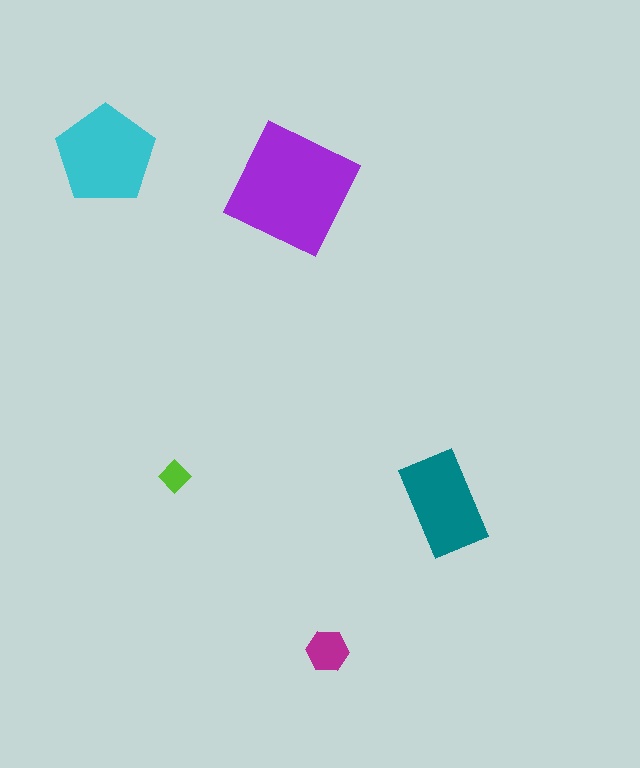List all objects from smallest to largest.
The lime diamond, the magenta hexagon, the teal rectangle, the cyan pentagon, the purple square.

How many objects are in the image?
There are 5 objects in the image.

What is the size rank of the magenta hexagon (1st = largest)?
4th.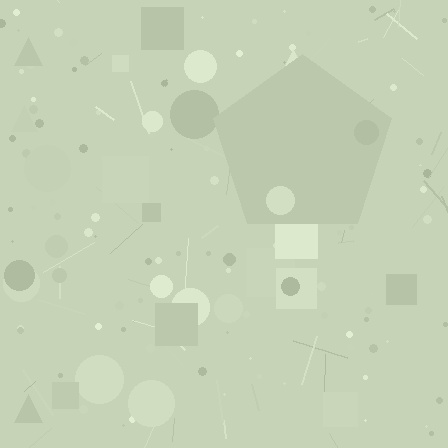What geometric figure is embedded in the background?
A pentagon is embedded in the background.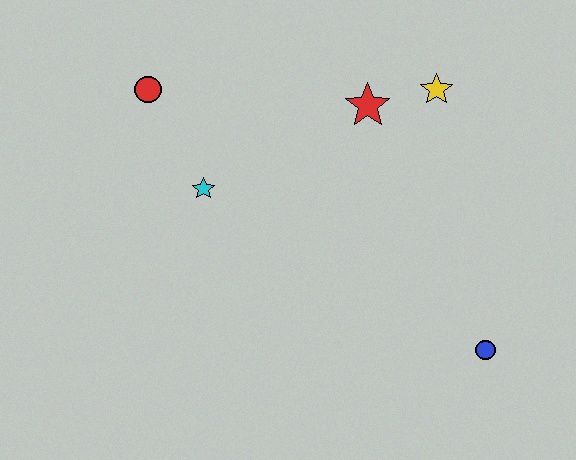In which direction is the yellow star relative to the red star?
The yellow star is to the right of the red star.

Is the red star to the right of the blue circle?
No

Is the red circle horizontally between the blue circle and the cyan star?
No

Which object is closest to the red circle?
The cyan star is closest to the red circle.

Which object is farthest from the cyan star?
The blue circle is farthest from the cyan star.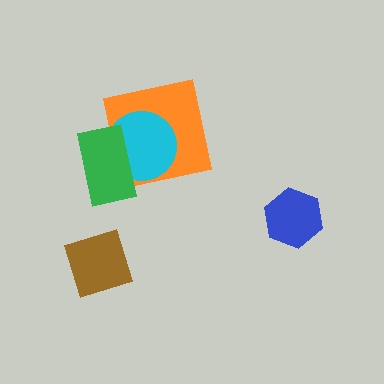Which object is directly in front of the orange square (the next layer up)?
The cyan circle is directly in front of the orange square.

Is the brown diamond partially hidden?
No, no other shape covers it.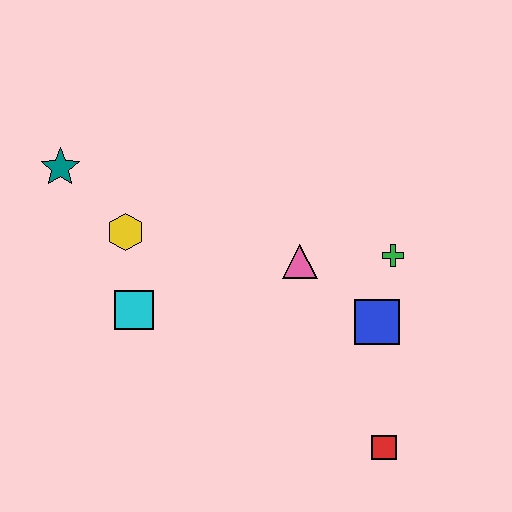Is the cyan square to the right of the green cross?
No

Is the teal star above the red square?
Yes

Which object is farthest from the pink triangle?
The teal star is farthest from the pink triangle.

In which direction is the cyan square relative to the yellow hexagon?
The cyan square is below the yellow hexagon.